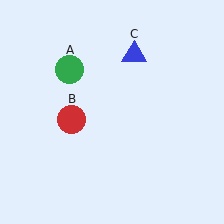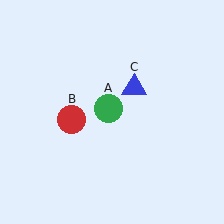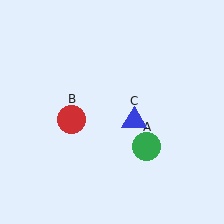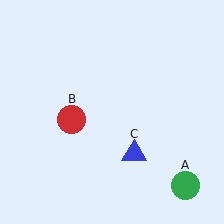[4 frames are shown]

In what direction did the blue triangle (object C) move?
The blue triangle (object C) moved down.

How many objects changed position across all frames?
2 objects changed position: green circle (object A), blue triangle (object C).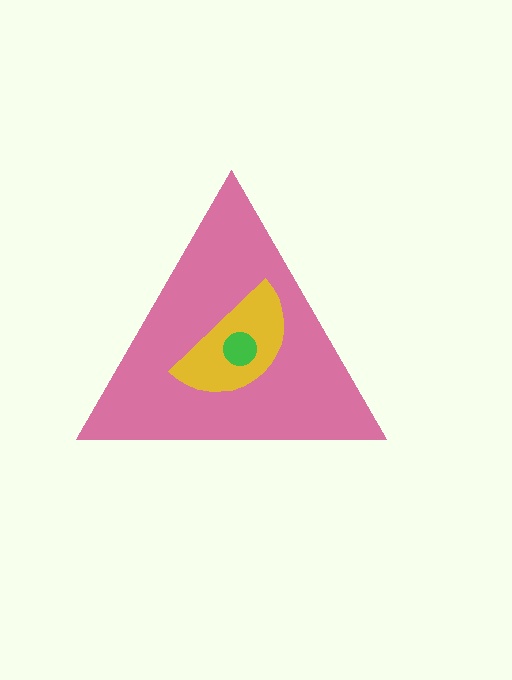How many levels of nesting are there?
3.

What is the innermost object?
The green circle.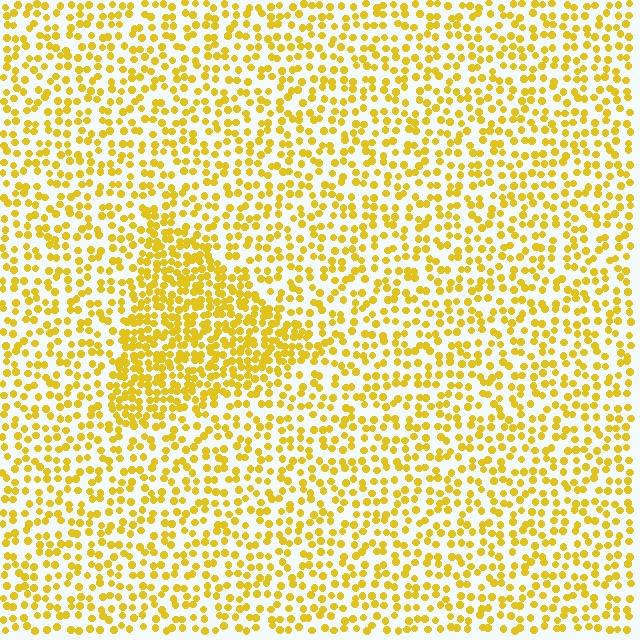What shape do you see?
I see a triangle.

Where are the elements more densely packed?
The elements are more densely packed inside the triangle boundary.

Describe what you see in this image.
The image contains small yellow elements arranged at two different densities. A triangle-shaped region is visible where the elements are more densely packed than the surrounding area.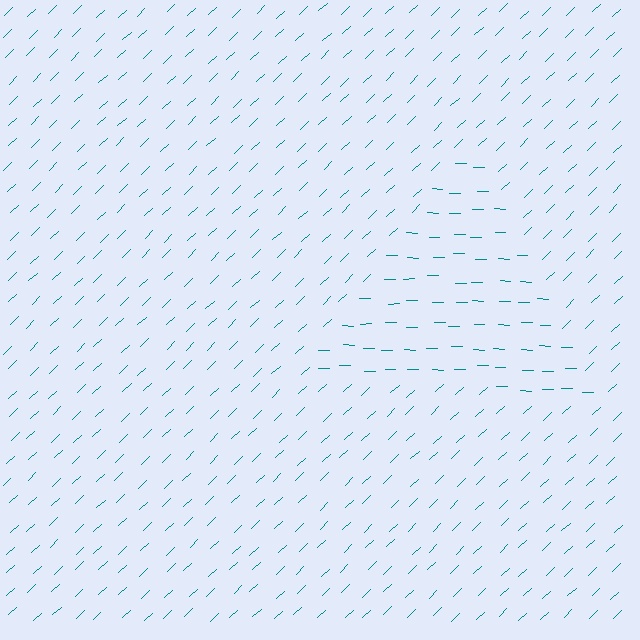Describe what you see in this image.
The image is filled with small teal line segments. A triangle region in the image has lines oriented differently from the surrounding lines, creating a visible texture boundary.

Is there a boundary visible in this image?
Yes, there is a texture boundary formed by a change in line orientation.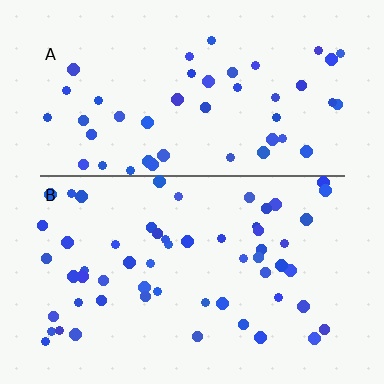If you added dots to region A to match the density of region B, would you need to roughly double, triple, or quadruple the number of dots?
Approximately double.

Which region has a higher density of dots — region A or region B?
B (the bottom).